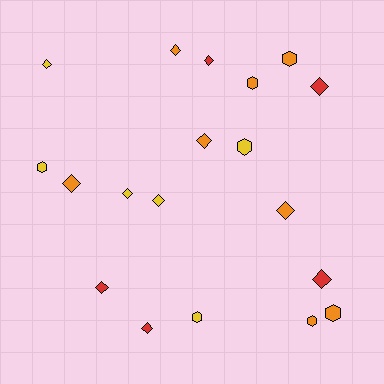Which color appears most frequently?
Orange, with 8 objects.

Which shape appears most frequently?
Diamond, with 12 objects.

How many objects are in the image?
There are 19 objects.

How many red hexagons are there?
There are no red hexagons.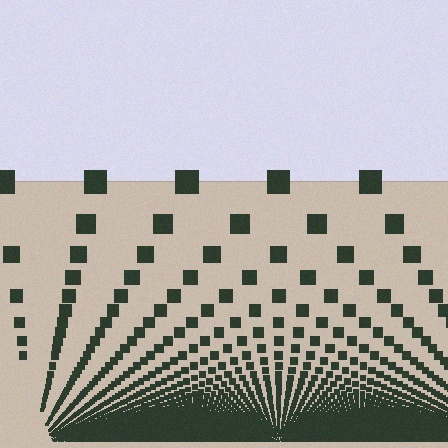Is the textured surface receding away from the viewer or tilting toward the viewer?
The surface appears to tilt toward the viewer. Texture elements get larger and sparser toward the top.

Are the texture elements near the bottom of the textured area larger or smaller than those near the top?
Smaller. The gradient is inverted — elements near the bottom are smaller and denser.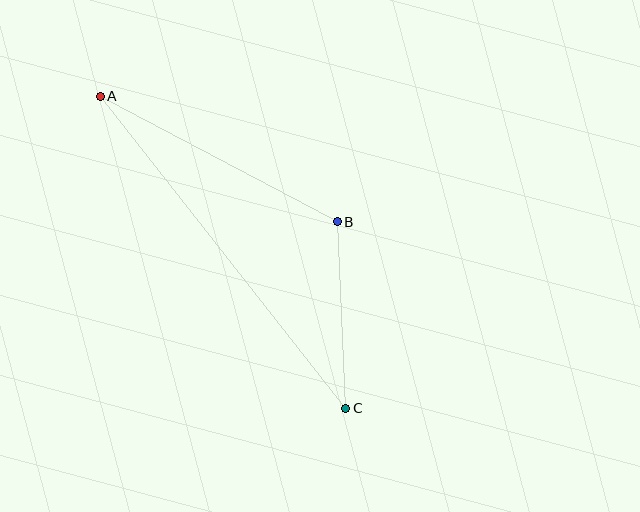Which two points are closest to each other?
Points B and C are closest to each other.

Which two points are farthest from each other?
Points A and C are farthest from each other.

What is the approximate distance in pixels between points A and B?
The distance between A and B is approximately 268 pixels.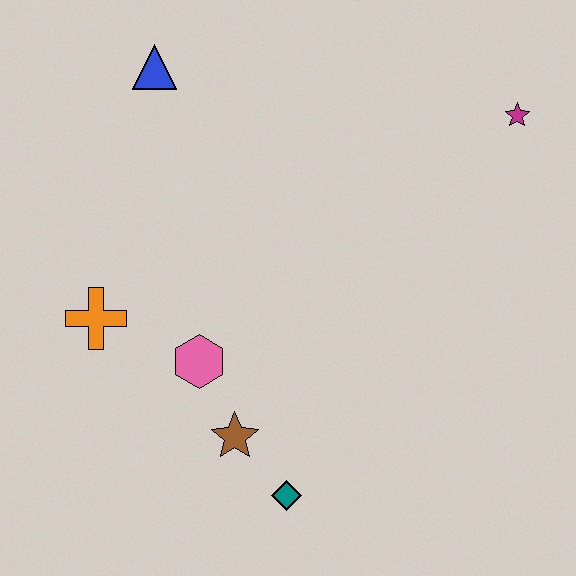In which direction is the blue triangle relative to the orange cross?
The blue triangle is above the orange cross.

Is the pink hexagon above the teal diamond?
Yes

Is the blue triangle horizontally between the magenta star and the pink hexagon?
No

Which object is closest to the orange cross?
The pink hexagon is closest to the orange cross.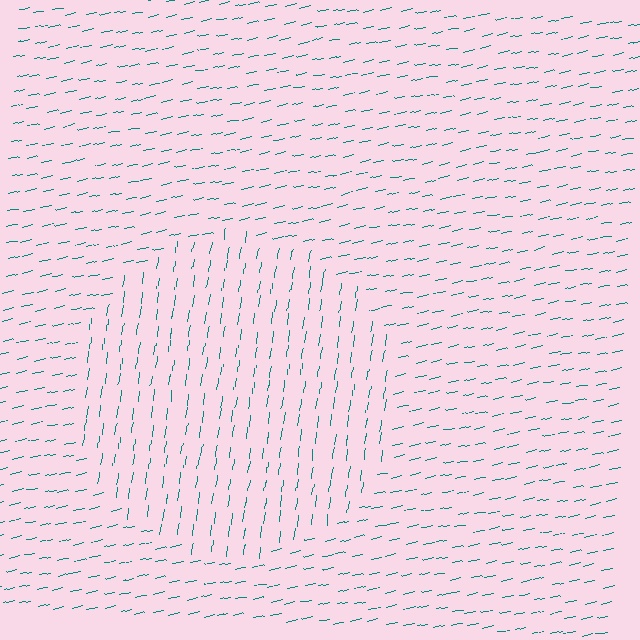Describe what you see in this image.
The image is filled with small teal line segments. A circle region in the image has lines oriented differently from the surrounding lines, creating a visible texture boundary.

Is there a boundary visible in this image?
Yes, there is a texture boundary formed by a change in line orientation.